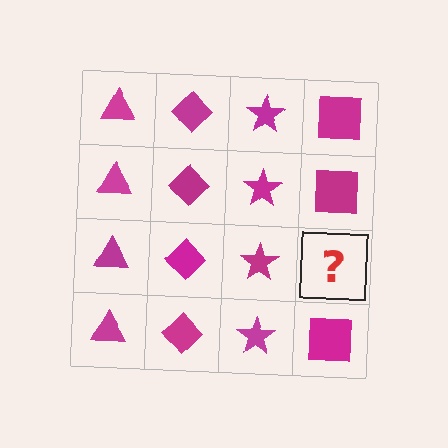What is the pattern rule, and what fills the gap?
The rule is that each column has a consistent shape. The gap should be filled with a magenta square.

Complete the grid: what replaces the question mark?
The question mark should be replaced with a magenta square.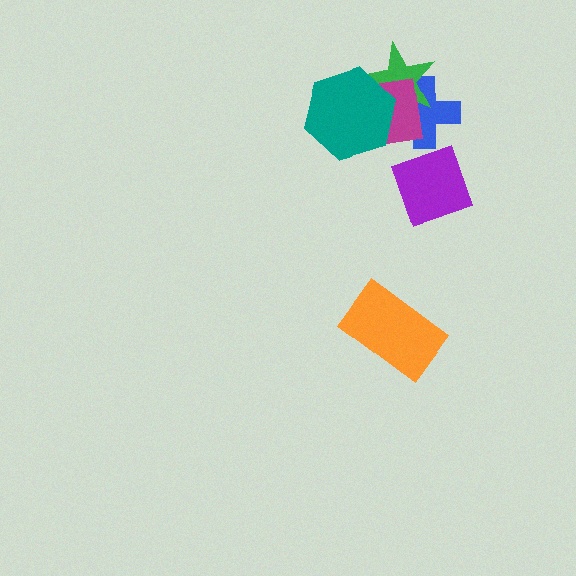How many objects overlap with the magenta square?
3 objects overlap with the magenta square.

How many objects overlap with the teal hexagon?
3 objects overlap with the teal hexagon.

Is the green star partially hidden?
Yes, it is partially covered by another shape.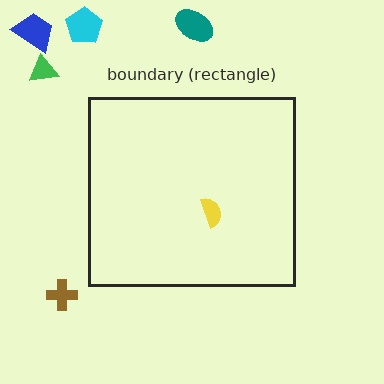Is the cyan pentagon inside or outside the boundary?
Outside.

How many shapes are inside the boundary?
1 inside, 5 outside.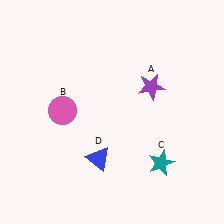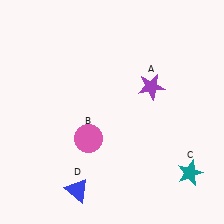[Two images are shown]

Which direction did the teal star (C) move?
The teal star (C) moved right.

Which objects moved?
The objects that moved are: the pink circle (B), the teal star (C), the blue triangle (D).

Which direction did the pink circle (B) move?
The pink circle (B) moved down.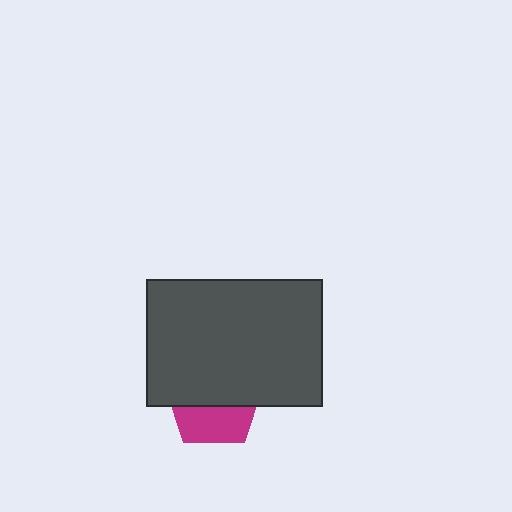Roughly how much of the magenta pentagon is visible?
A small part of it is visible (roughly 40%).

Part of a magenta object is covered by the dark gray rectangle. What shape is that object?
It is a pentagon.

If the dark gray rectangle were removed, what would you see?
You would see the complete magenta pentagon.